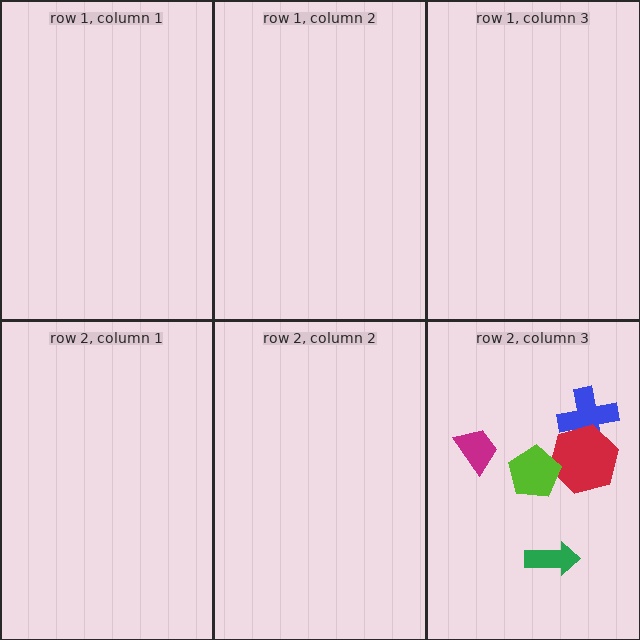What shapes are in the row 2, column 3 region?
The magenta trapezoid, the blue cross, the green arrow, the red hexagon, the lime pentagon.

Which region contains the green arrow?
The row 2, column 3 region.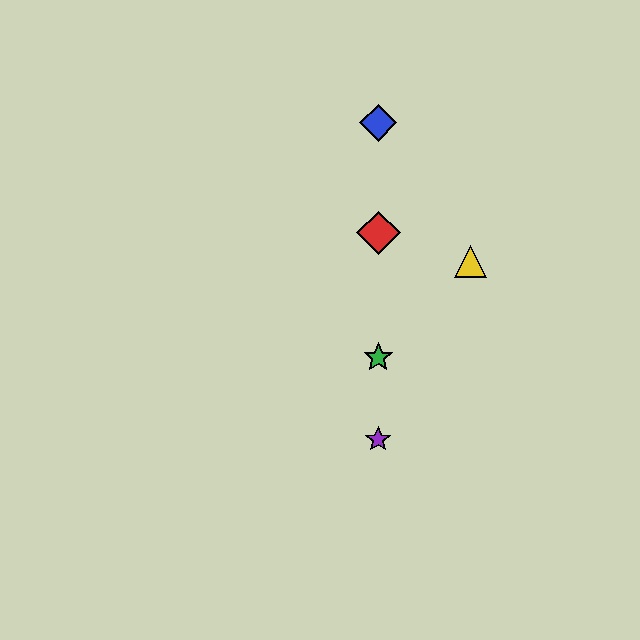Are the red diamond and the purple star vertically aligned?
Yes, both are at x≈378.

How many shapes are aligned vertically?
4 shapes (the red diamond, the blue diamond, the green star, the purple star) are aligned vertically.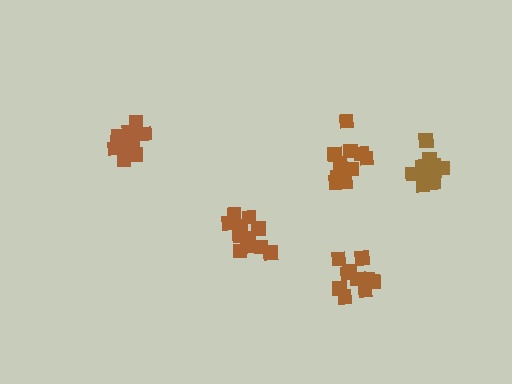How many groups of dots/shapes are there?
There are 5 groups.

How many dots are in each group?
Group 1: 10 dots, Group 2: 12 dots, Group 3: 14 dots, Group 4: 14 dots, Group 5: 12 dots (62 total).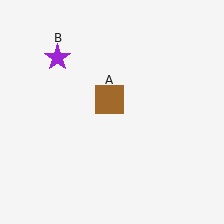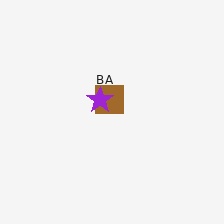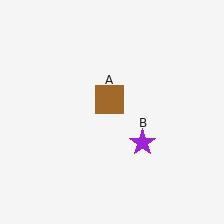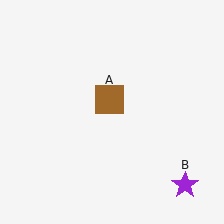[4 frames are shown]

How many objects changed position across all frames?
1 object changed position: purple star (object B).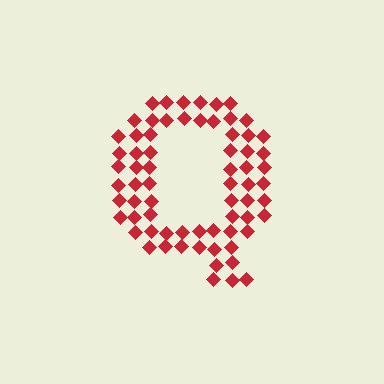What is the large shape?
The large shape is the letter Q.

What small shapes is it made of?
It is made of small diamonds.